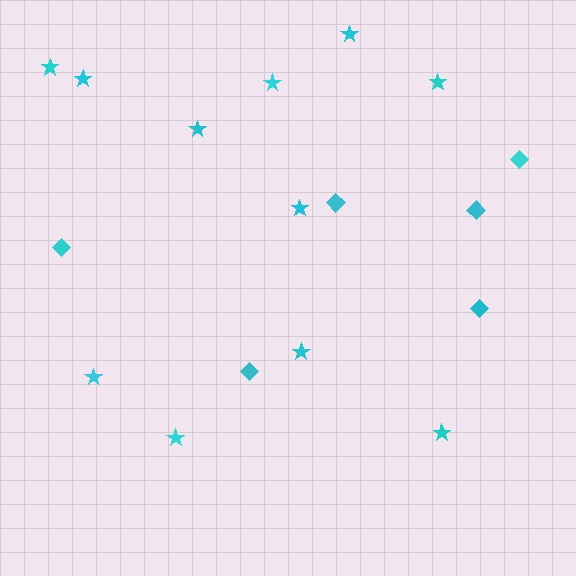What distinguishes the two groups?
There are 2 groups: one group of diamonds (6) and one group of stars (11).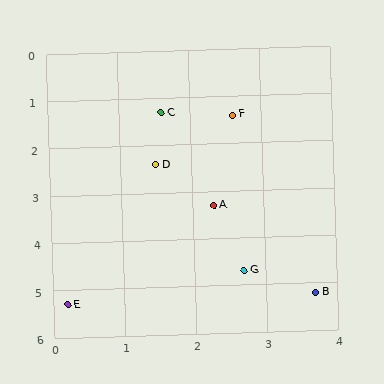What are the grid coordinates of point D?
Point D is at approximately (1.5, 2.4).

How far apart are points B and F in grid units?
Points B and F are about 4.0 grid units apart.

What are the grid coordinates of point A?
Point A is at approximately (2.3, 3.3).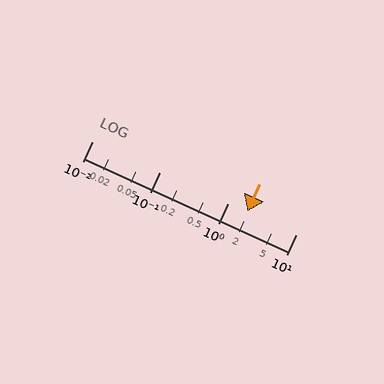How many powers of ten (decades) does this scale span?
The scale spans 3 decades, from 0.01 to 10.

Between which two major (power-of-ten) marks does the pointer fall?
The pointer is between 1 and 10.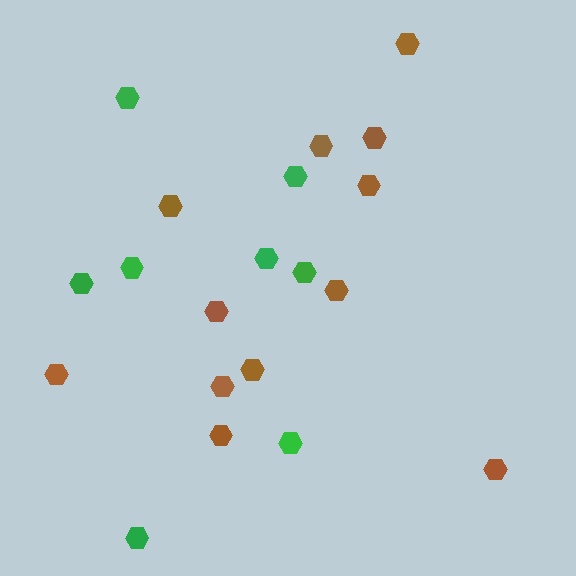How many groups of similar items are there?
There are 2 groups: one group of brown hexagons (12) and one group of green hexagons (8).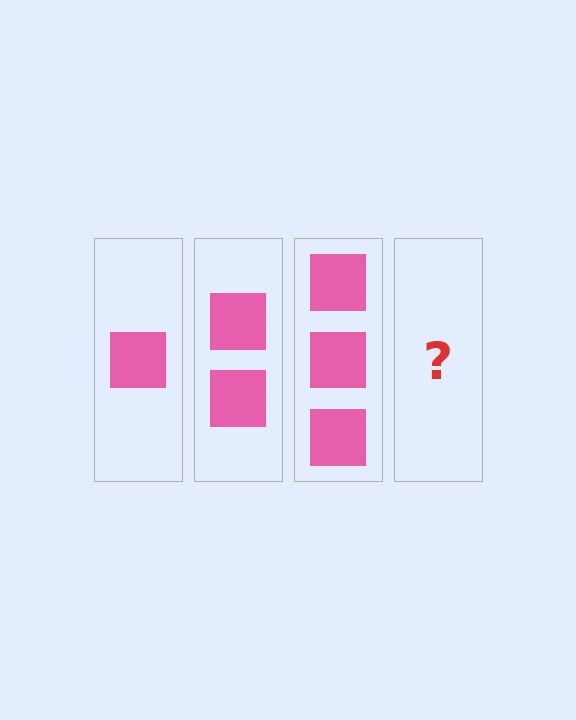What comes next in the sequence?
The next element should be 4 squares.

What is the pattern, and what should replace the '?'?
The pattern is that each step adds one more square. The '?' should be 4 squares.